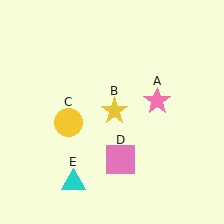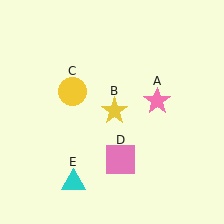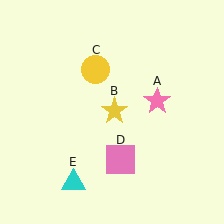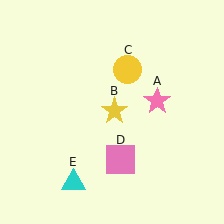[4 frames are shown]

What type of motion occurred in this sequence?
The yellow circle (object C) rotated clockwise around the center of the scene.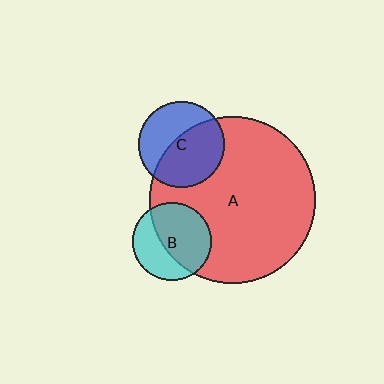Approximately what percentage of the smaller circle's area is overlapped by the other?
Approximately 55%.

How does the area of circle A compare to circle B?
Approximately 4.5 times.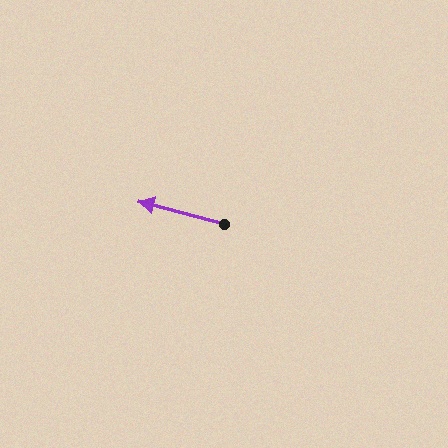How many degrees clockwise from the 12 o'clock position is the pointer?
Approximately 285 degrees.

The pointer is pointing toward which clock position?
Roughly 9 o'clock.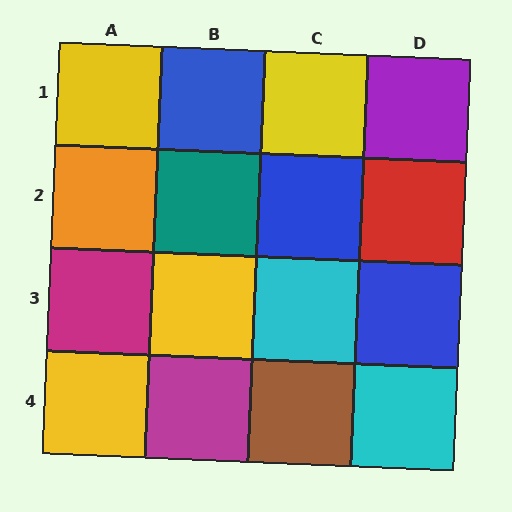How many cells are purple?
1 cell is purple.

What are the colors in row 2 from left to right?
Orange, teal, blue, red.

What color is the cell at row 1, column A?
Yellow.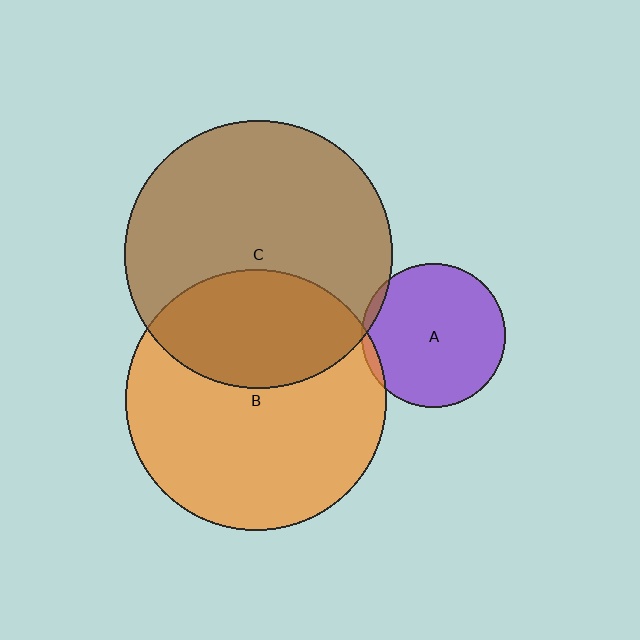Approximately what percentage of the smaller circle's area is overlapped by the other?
Approximately 5%.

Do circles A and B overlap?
Yes.